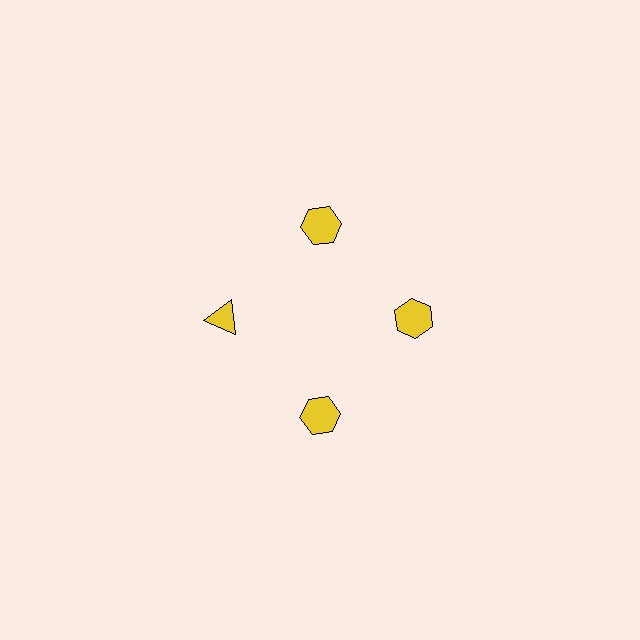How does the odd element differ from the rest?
It has a different shape: triangle instead of hexagon.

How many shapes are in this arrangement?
There are 4 shapes arranged in a ring pattern.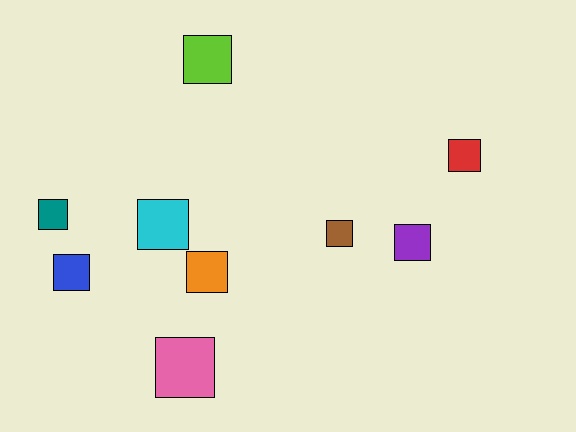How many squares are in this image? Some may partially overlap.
There are 9 squares.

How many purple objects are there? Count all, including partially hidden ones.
There is 1 purple object.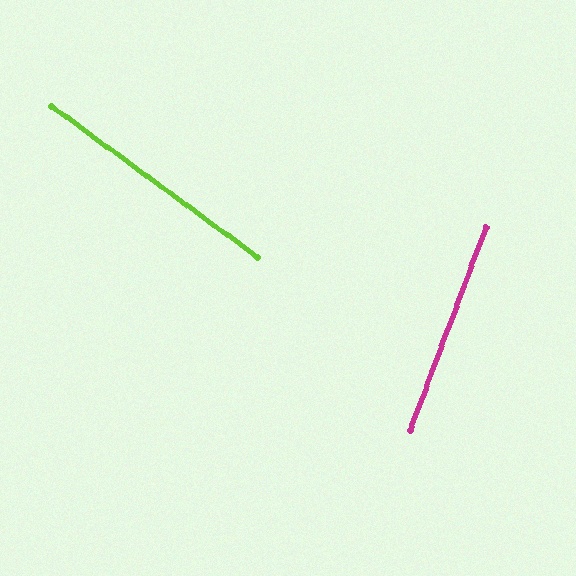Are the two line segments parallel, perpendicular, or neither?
Neither parallel nor perpendicular — they differ by about 74°.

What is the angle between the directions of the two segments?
Approximately 74 degrees.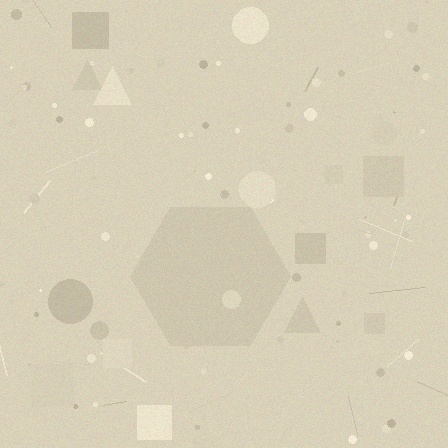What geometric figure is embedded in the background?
A hexagon is embedded in the background.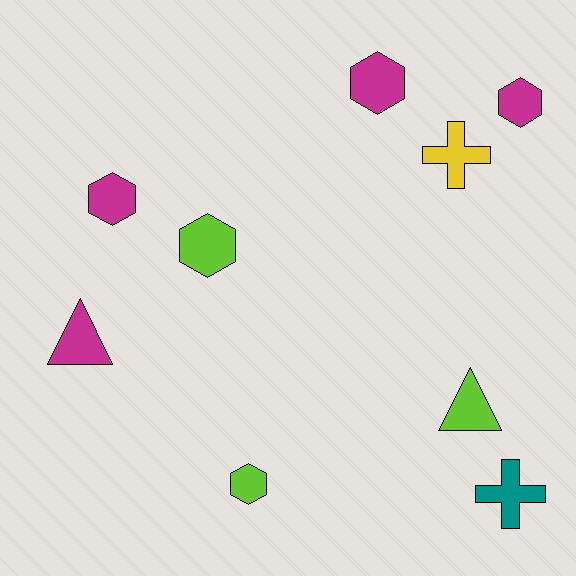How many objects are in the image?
There are 9 objects.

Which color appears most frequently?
Magenta, with 4 objects.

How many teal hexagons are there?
There are no teal hexagons.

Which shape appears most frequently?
Hexagon, with 5 objects.